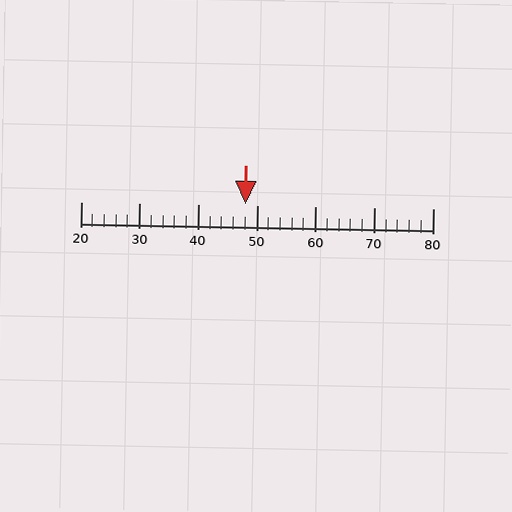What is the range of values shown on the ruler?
The ruler shows values from 20 to 80.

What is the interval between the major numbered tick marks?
The major tick marks are spaced 10 units apart.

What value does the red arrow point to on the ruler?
The red arrow points to approximately 48.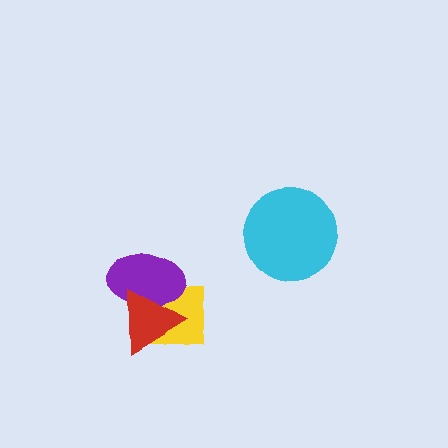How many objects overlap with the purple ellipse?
2 objects overlap with the purple ellipse.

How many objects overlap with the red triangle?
2 objects overlap with the red triangle.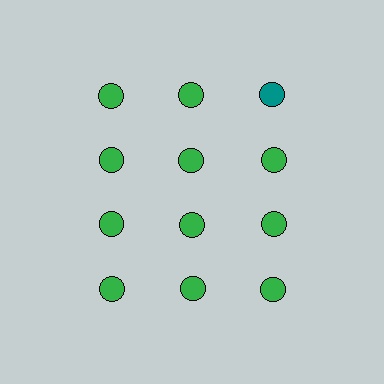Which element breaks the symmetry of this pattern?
The teal circle in the top row, center column breaks the symmetry. All other shapes are green circles.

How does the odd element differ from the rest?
It has a different color: teal instead of green.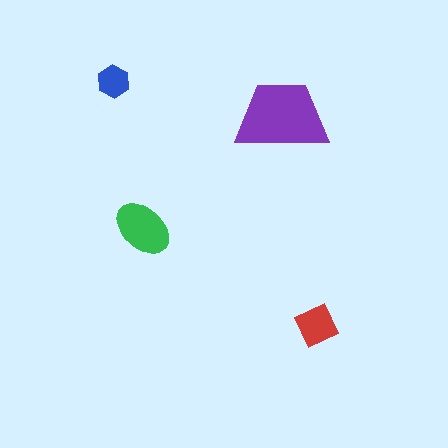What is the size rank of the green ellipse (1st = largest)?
2nd.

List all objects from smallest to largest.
The blue hexagon, the red diamond, the green ellipse, the purple trapezoid.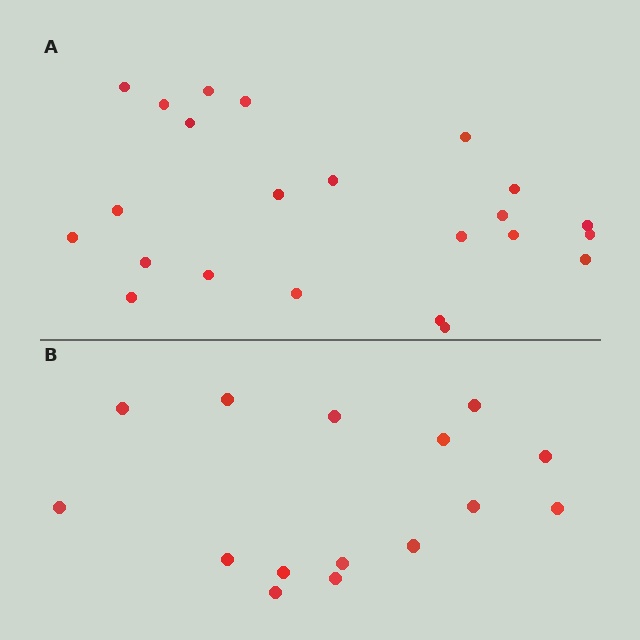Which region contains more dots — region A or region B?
Region A (the top region) has more dots.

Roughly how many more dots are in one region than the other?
Region A has roughly 8 or so more dots than region B.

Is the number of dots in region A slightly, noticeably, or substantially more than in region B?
Region A has substantially more. The ratio is roughly 1.5 to 1.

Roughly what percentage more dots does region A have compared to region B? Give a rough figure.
About 55% more.